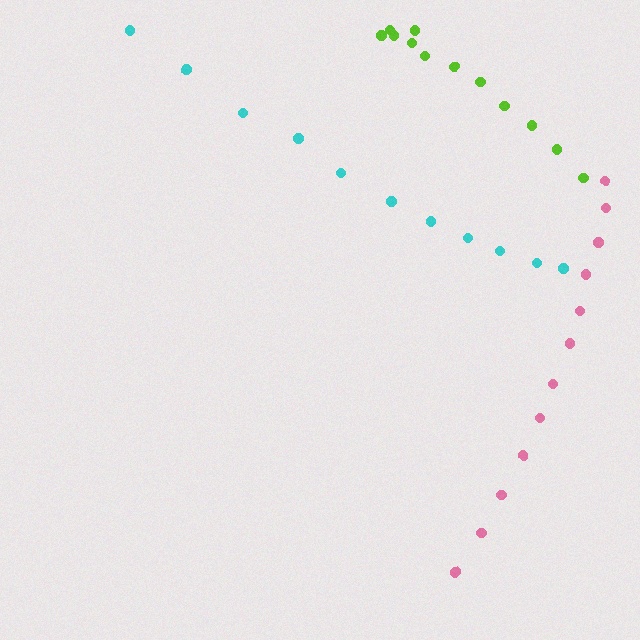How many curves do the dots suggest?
There are 3 distinct paths.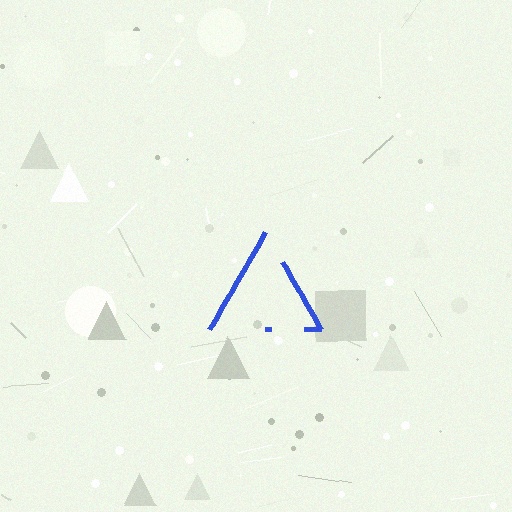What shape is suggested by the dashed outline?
The dashed outline suggests a triangle.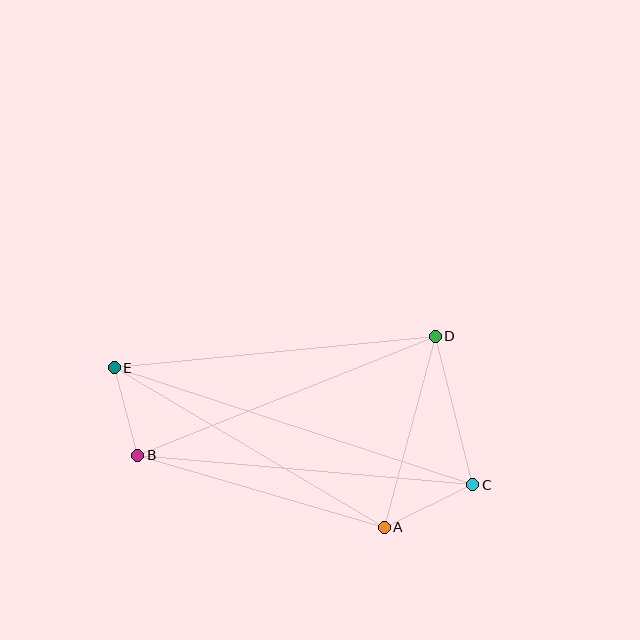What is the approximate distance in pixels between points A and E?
The distance between A and E is approximately 314 pixels.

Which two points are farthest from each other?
Points C and E are farthest from each other.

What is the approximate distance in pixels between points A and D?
The distance between A and D is approximately 197 pixels.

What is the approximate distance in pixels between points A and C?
The distance between A and C is approximately 98 pixels.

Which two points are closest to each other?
Points B and E are closest to each other.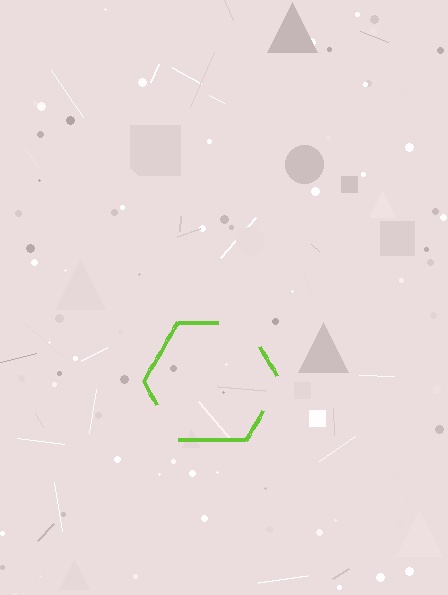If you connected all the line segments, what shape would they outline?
They would outline a hexagon.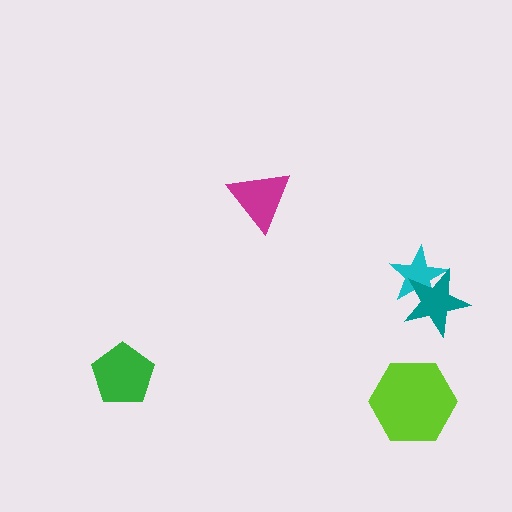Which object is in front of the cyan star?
The teal star is in front of the cyan star.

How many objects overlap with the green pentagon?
0 objects overlap with the green pentagon.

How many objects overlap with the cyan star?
1 object overlaps with the cyan star.